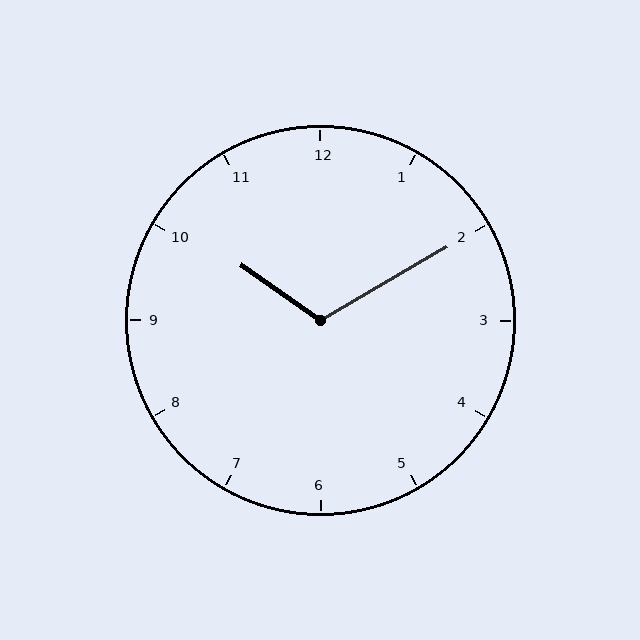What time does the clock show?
10:10.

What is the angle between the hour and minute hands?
Approximately 115 degrees.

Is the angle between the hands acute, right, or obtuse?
It is obtuse.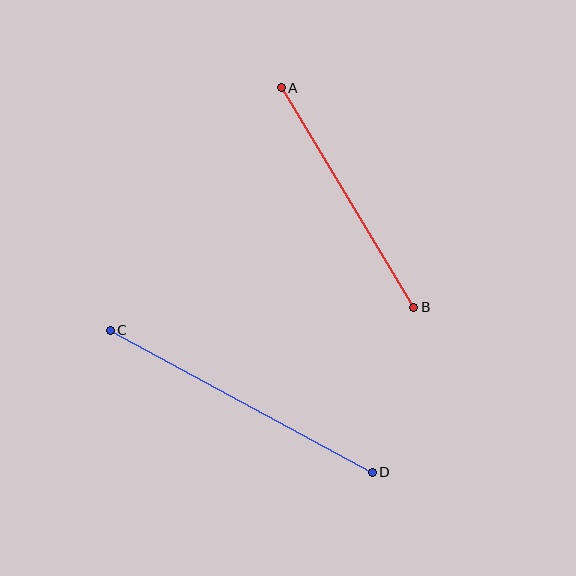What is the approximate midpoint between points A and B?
The midpoint is at approximately (347, 198) pixels.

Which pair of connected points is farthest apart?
Points C and D are farthest apart.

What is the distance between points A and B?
The distance is approximately 256 pixels.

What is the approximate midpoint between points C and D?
The midpoint is at approximately (241, 401) pixels.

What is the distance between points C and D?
The distance is approximately 298 pixels.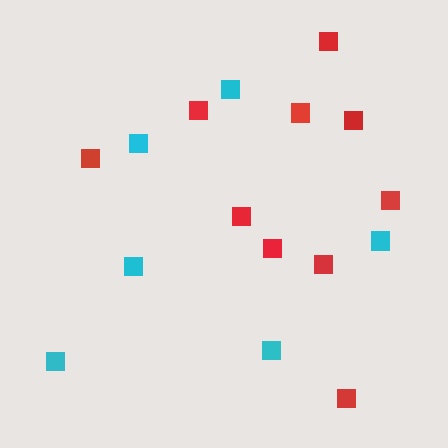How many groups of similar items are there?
There are 2 groups: one group of red squares (10) and one group of cyan squares (6).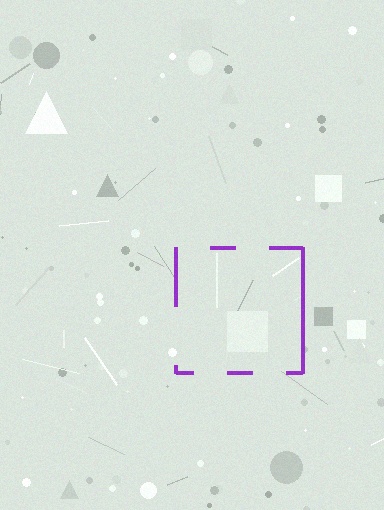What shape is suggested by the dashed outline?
The dashed outline suggests a square.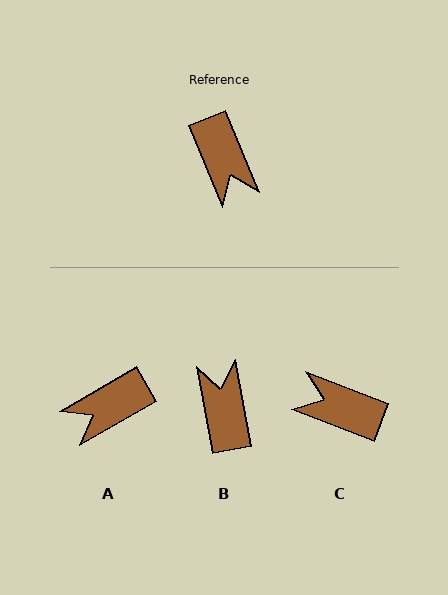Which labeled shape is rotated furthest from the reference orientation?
B, about 168 degrees away.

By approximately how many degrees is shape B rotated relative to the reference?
Approximately 168 degrees counter-clockwise.